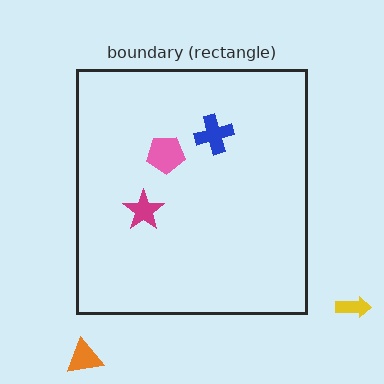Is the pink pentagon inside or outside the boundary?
Inside.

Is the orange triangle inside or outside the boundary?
Outside.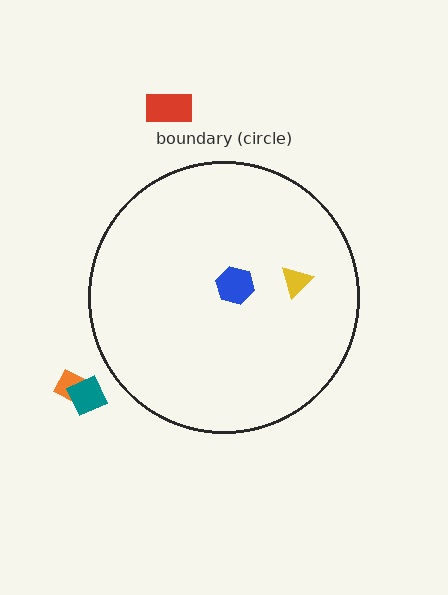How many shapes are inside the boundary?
2 inside, 3 outside.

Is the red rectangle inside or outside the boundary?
Outside.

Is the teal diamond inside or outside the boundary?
Outside.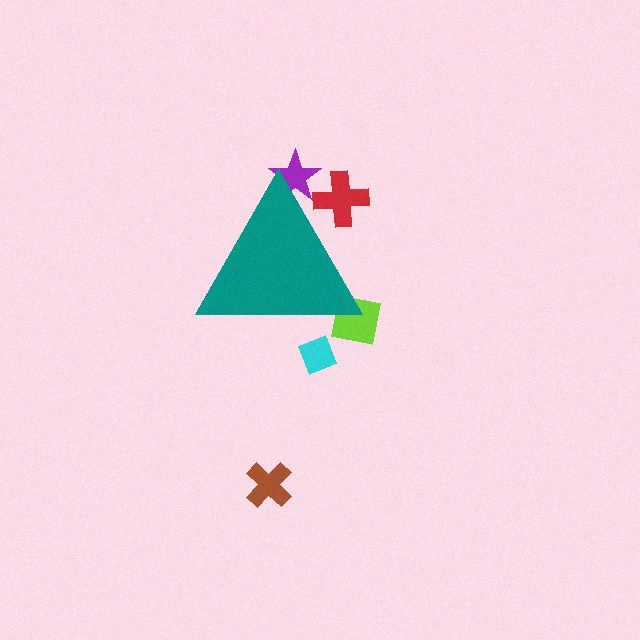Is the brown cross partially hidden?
No, the brown cross is fully visible.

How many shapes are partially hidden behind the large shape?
4 shapes are partially hidden.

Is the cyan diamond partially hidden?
Yes, the cyan diamond is partially hidden behind the teal triangle.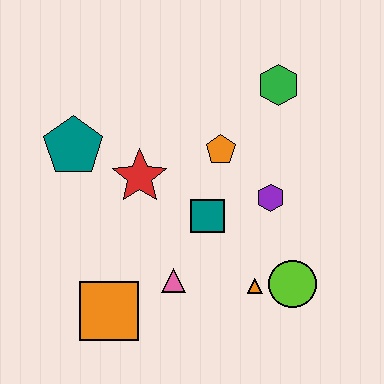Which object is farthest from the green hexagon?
The orange square is farthest from the green hexagon.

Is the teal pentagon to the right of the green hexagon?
No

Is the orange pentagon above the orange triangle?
Yes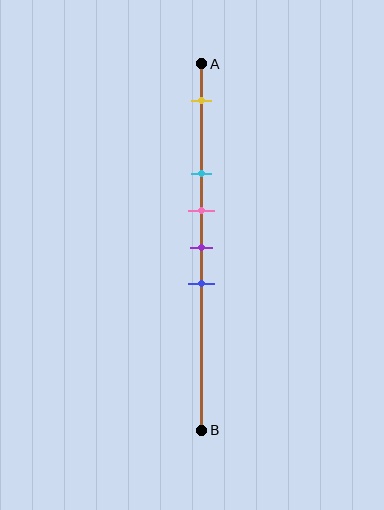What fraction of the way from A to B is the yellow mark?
The yellow mark is approximately 10% (0.1) of the way from A to B.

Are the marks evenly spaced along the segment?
No, the marks are not evenly spaced.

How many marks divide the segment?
There are 5 marks dividing the segment.